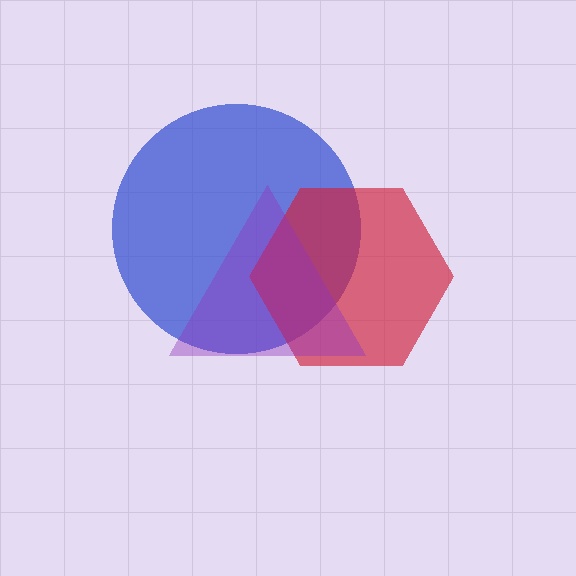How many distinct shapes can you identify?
There are 3 distinct shapes: a blue circle, a red hexagon, a purple triangle.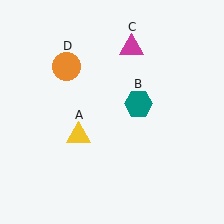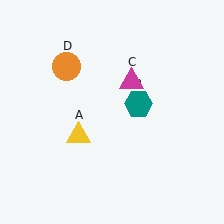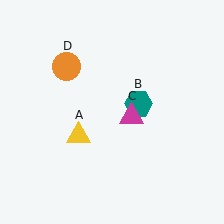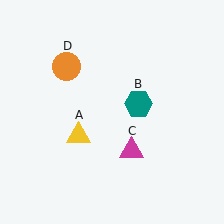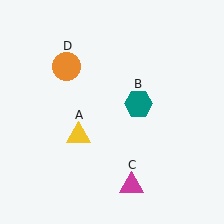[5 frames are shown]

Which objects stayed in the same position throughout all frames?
Yellow triangle (object A) and teal hexagon (object B) and orange circle (object D) remained stationary.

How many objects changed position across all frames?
1 object changed position: magenta triangle (object C).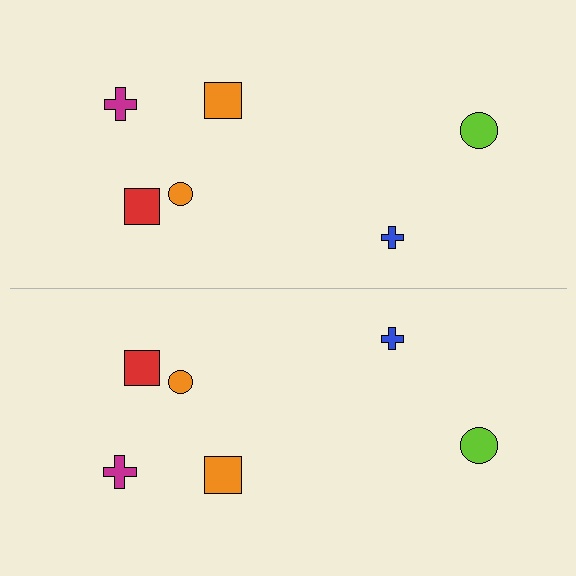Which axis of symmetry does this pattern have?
The pattern has a horizontal axis of symmetry running through the center of the image.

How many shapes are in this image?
There are 12 shapes in this image.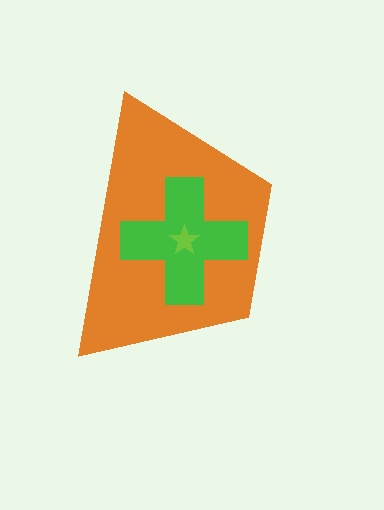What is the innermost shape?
The lime star.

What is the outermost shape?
The orange trapezoid.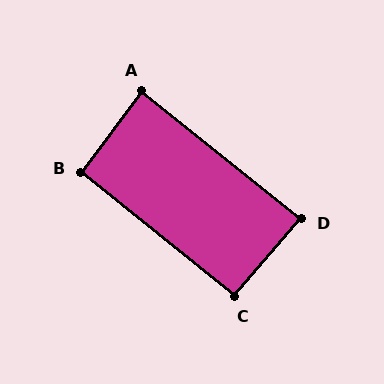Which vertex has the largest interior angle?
B, at approximately 92 degrees.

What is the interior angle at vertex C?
Approximately 92 degrees (approximately right).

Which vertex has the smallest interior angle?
D, at approximately 88 degrees.